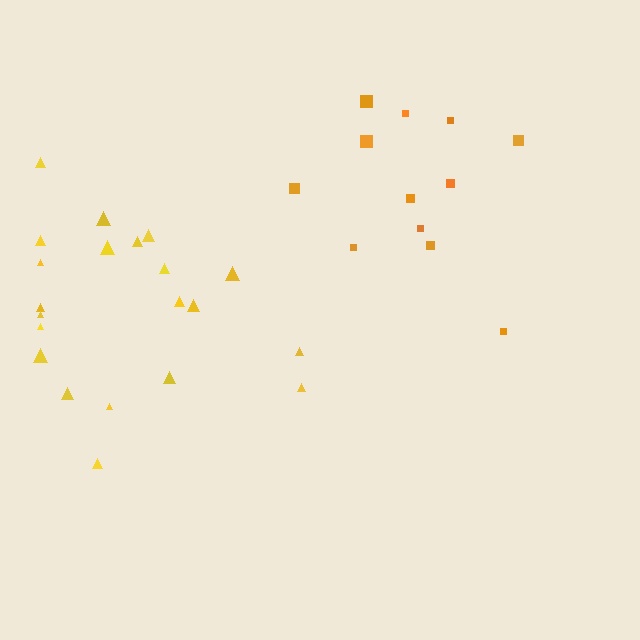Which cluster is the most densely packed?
Yellow.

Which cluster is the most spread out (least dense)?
Orange.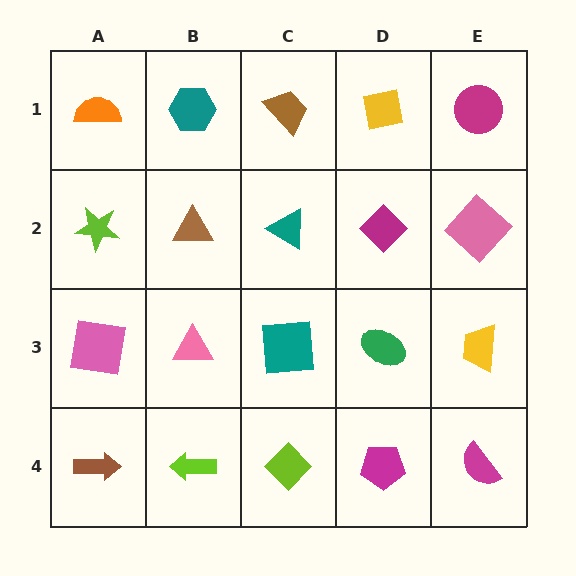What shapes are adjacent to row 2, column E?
A magenta circle (row 1, column E), a yellow trapezoid (row 3, column E), a magenta diamond (row 2, column D).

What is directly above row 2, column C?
A brown trapezoid.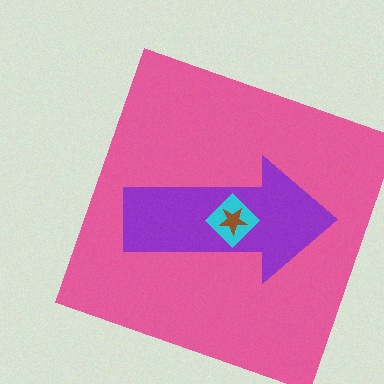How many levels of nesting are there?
4.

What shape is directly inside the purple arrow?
The cyan diamond.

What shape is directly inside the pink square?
The purple arrow.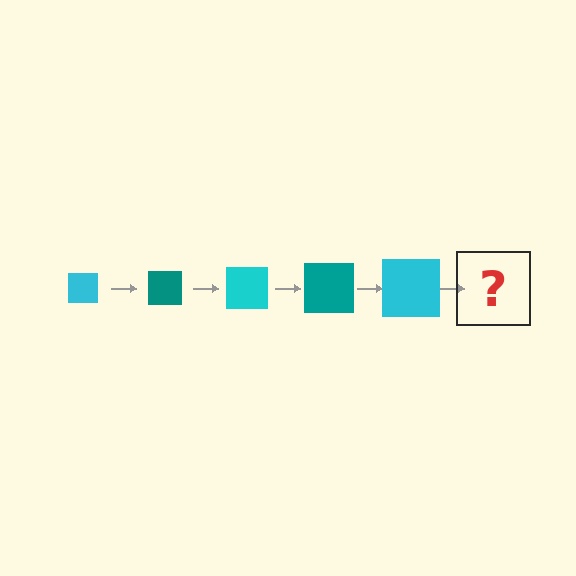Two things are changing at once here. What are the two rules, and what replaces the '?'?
The two rules are that the square grows larger each step and the color cycles through cyan and teal. The '?' should be a teal square, larger than the previous one.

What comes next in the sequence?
The next element should be a teal square, larger than the previous one.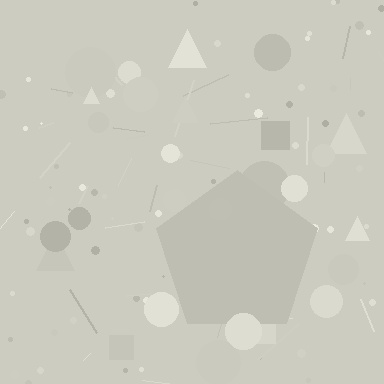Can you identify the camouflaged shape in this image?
The camouflaged shape is a pentagon.